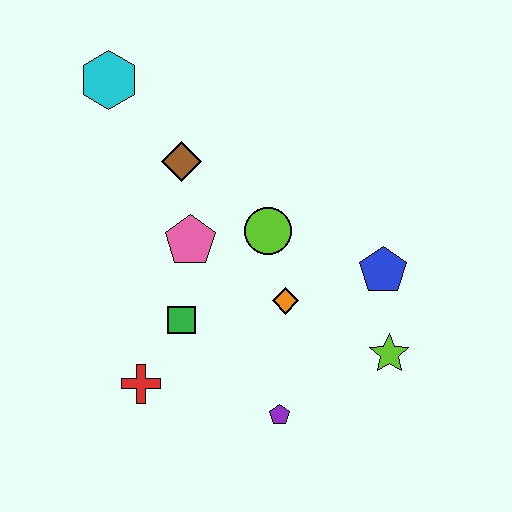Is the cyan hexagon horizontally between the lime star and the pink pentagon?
No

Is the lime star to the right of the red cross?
Yes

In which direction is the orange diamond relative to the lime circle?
The orange diamond is below the lime circle.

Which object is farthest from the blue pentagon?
The cyan hexagon is farthest from the blue pentagon.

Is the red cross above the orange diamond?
No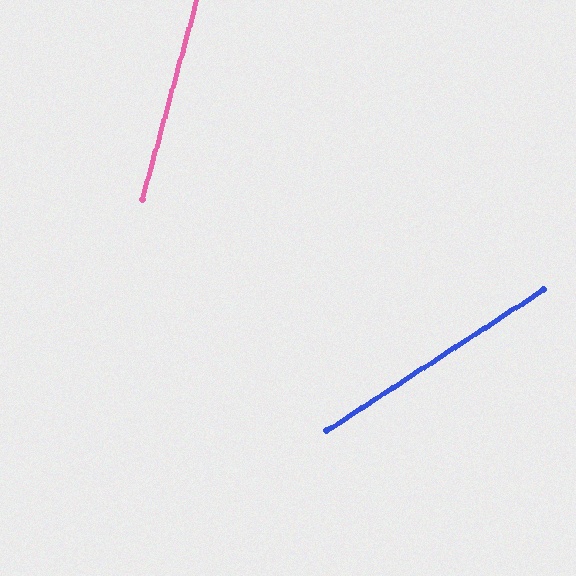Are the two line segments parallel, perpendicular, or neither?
Neither parallel nor perpendicular — they differ by about 42°.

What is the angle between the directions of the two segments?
Approximately 42 degrees.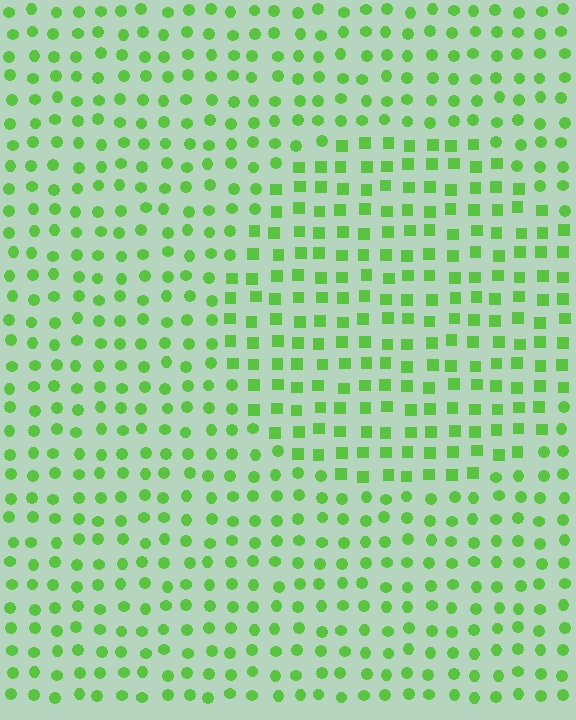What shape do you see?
I see a circle.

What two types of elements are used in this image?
The image uses squares inside the circle region and circles outside it.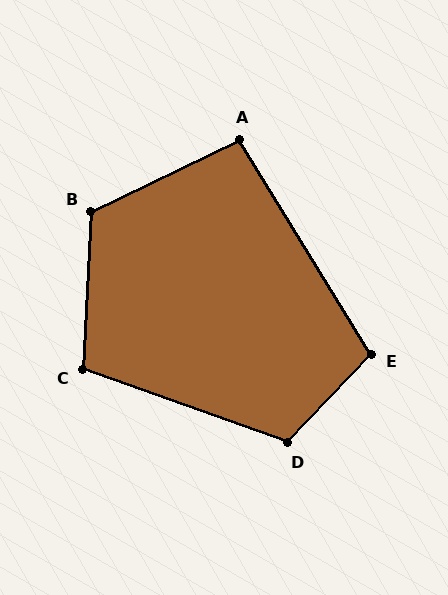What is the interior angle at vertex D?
Approximately 114 degrees (obtuse).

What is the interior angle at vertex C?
Approximately 107 degrees (obtuse).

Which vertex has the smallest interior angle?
A, at approximately 96 degrees.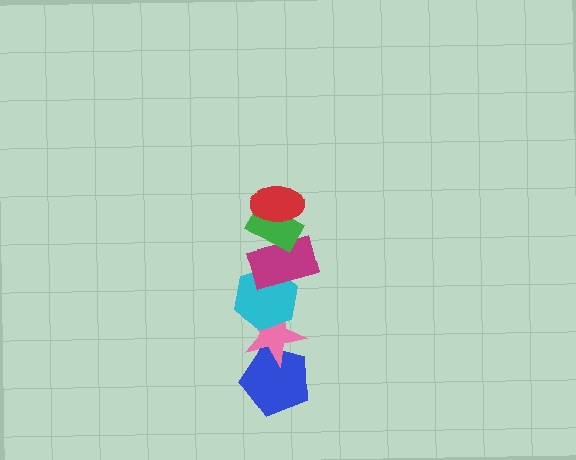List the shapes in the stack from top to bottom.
From top to bottom: the red ellipse, the green rectangle, the magenta rectangle, the cyan hexagon, the pink star, the blue pentagon.